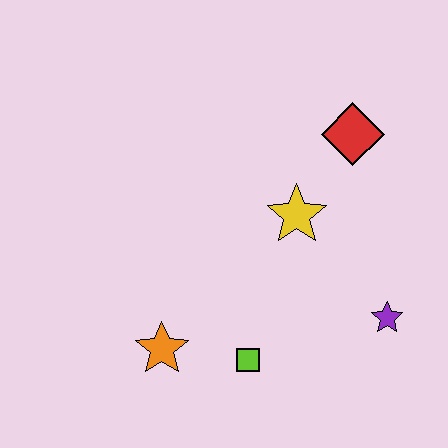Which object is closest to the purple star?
The yellow star is closest to the purple star.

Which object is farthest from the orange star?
The red diamond is farthest from the orange star.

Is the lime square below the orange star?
Yes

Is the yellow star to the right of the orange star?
Yes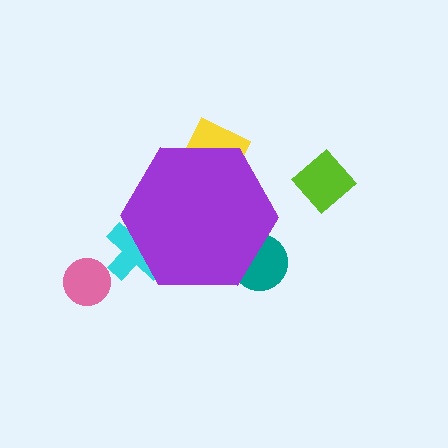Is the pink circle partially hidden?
No, the pink circle is fully visible.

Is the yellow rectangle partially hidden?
Yes, the yellow rectangle is partially hidden behind the purple hexagon.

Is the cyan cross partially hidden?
Yes, the cyan cross is partially hidden behind the purple hexagon.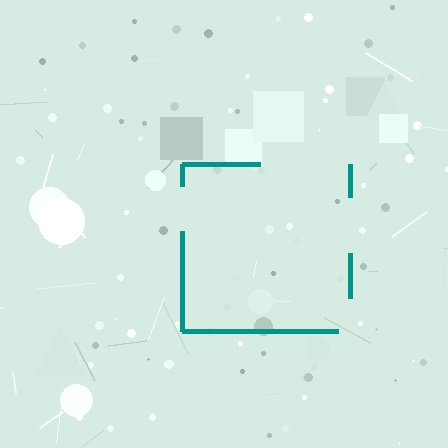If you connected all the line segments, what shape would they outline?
They would outline a square.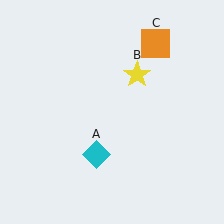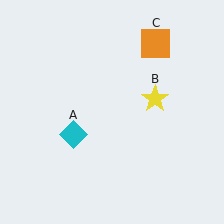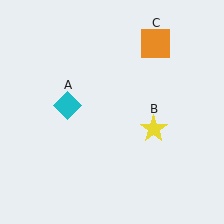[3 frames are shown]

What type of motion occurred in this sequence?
The cyan diamond (object A), yellow star (object B) rotated clockwise around the center of the scene.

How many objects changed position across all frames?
2 objects changed position: cyan diamond (object A), yellow star (object B).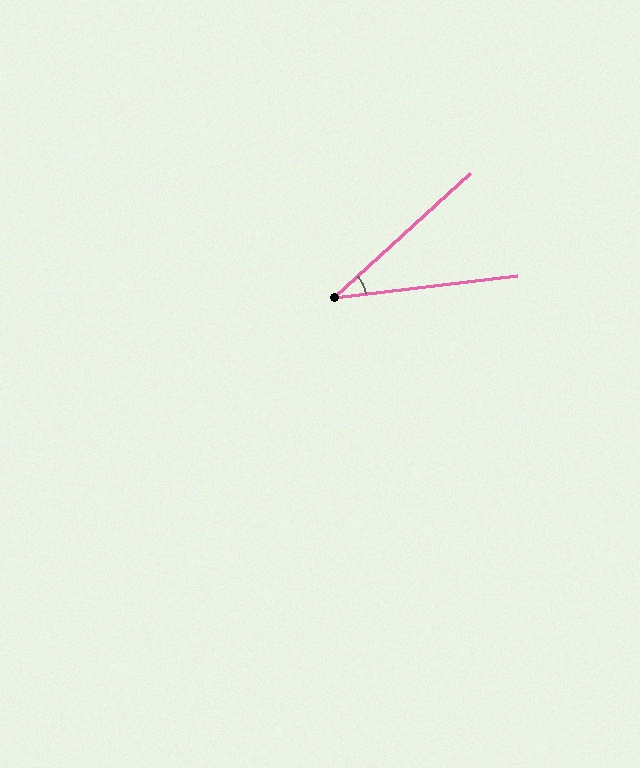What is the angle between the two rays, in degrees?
Approximately 36 degrees.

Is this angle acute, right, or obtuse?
It is acute.